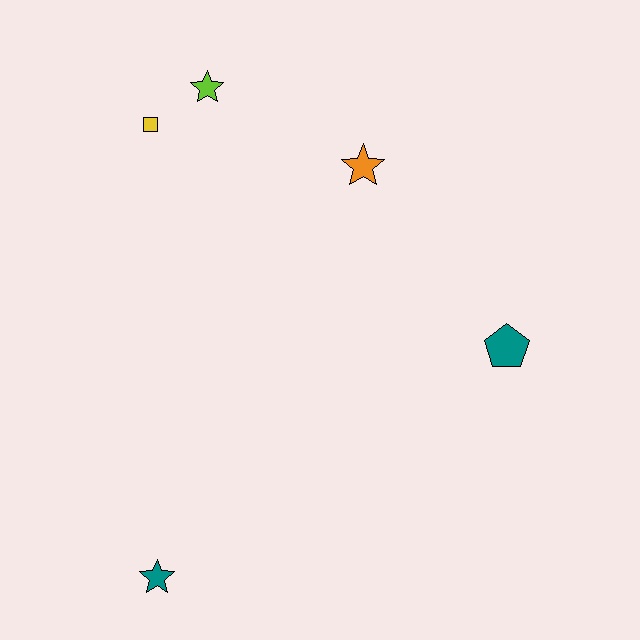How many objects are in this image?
There are 5 objects.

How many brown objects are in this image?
There are no brown objects.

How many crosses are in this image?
There are no crosses.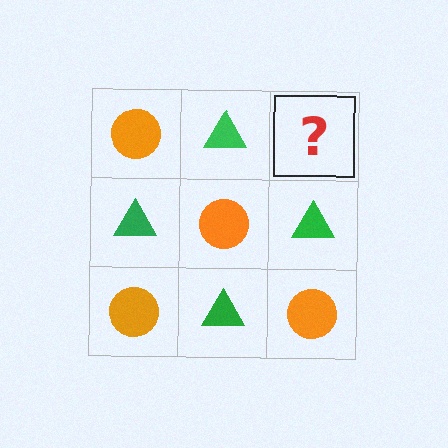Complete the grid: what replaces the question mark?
The question mark should be replaced with an orange circle.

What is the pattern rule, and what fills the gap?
The rule is that it alternates orange circle and green triangle in a checkerboard pattern. The gap should be filled with an orange circle.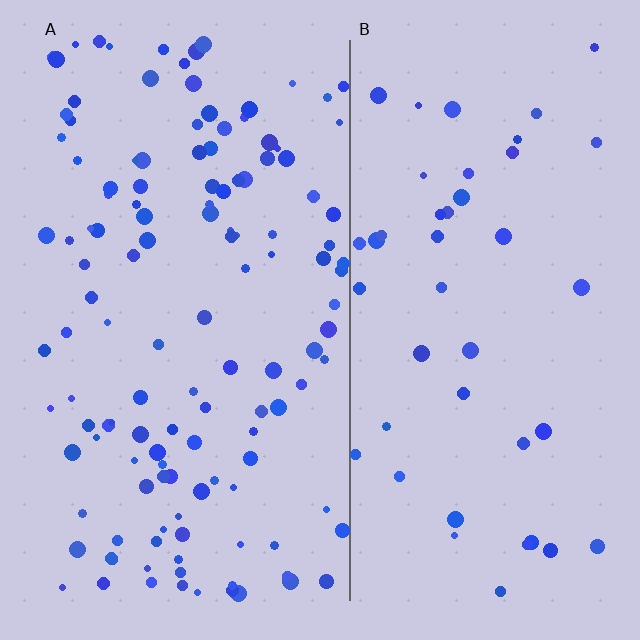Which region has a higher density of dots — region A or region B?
A (the left).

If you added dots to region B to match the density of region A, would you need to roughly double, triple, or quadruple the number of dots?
Approximately triple.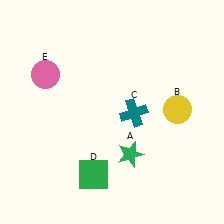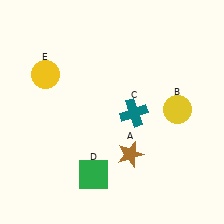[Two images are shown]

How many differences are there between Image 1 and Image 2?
There are 2 differences between the two images.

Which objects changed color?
A changed from green to brown. E changed from pink to yellow.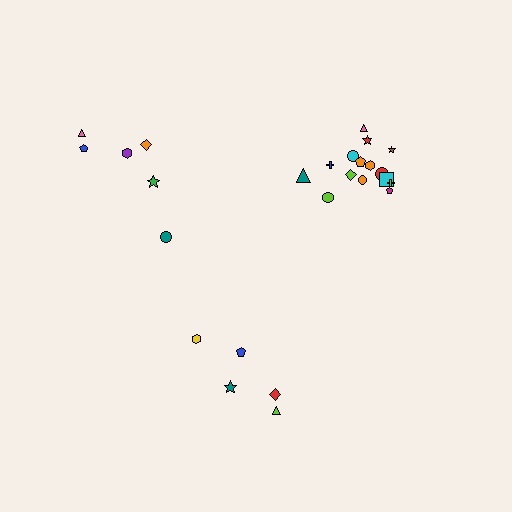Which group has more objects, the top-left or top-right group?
The top-right group.